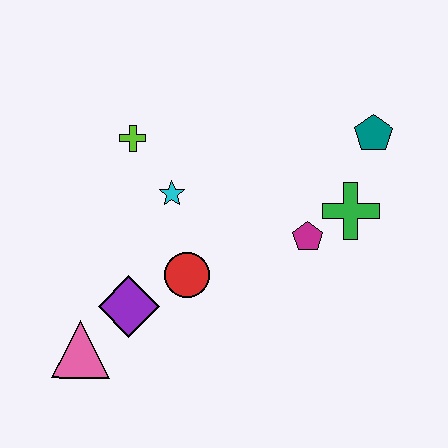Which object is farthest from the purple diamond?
The teal pentagon is farthest from the purple diamond.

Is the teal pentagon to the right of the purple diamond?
Yes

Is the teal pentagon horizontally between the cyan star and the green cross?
No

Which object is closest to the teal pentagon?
The green cross is closest to the teal pentagon.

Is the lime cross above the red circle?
Yes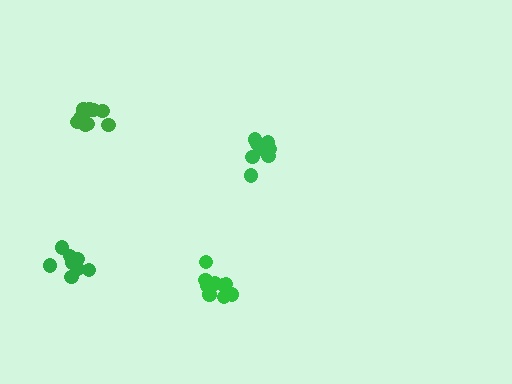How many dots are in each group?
Group 1: 13 dots, Group 2: 8 dots, Group 3: 10 dots, Group 4: 8 dots (39 total).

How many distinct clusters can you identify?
There are 4 distinct clusters.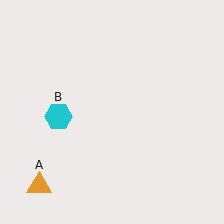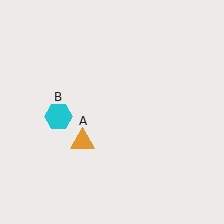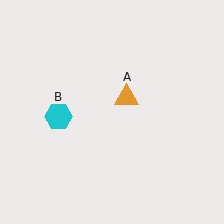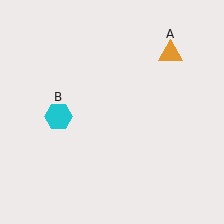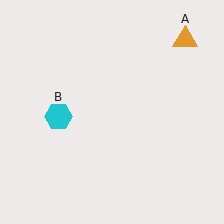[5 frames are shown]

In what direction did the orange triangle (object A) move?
The orange triangle (object A) moved up and to the right.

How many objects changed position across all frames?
1 object changed position: orange triangle (object A).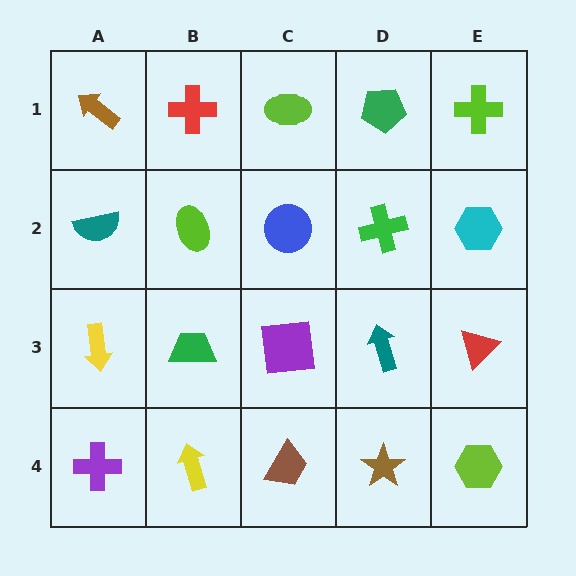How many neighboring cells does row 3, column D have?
4.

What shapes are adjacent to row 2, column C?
A lime ellipse (row 1, column C), a purple square (row 3, column C), a lime ellipse (row 2, column B), a green cross (row 2, column D).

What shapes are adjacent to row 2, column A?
A brown arrow (row 1, column A), a yellow arrow (row 3, column A), a lime ellipse (row 2, column B).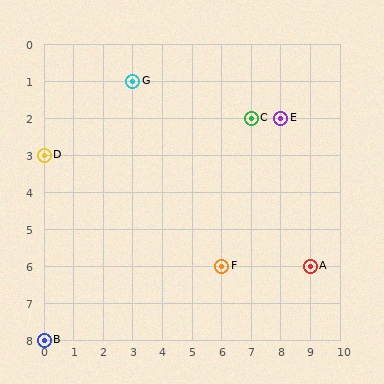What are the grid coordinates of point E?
Point E is at grid coordinates (8, 2).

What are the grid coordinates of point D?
Point D is at grid coordinates (0, 3).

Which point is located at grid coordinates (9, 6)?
Point A is at (9, 6).